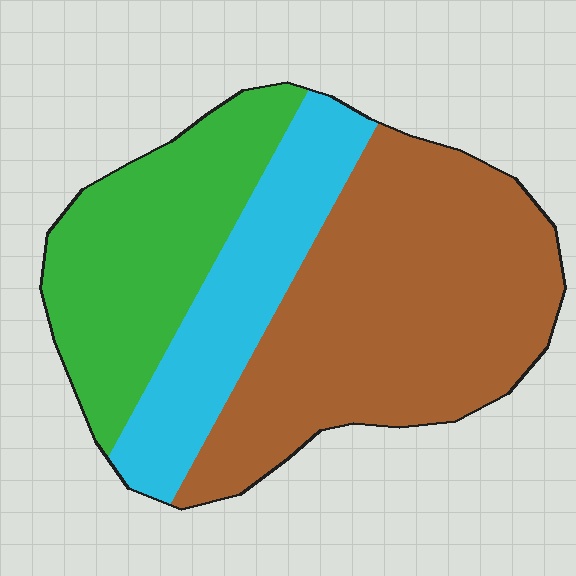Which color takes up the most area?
Brown, at roughly 50%.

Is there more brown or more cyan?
Brown.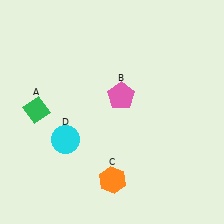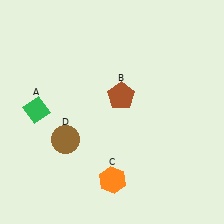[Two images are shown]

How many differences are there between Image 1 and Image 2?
There are 2 differences between the two images.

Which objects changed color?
B changed from pink to brown. D changed from cyan to brown.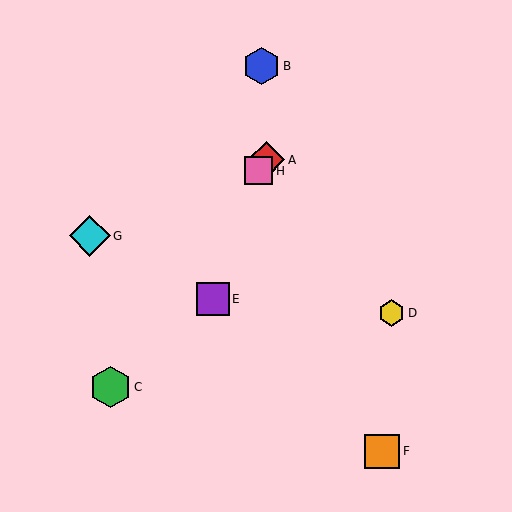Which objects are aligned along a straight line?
Objects A, C, H are aligned along a straight line.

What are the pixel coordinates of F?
Object F is at (382, 451).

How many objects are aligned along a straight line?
3 objects (A, C, H) are aligned along a straight line.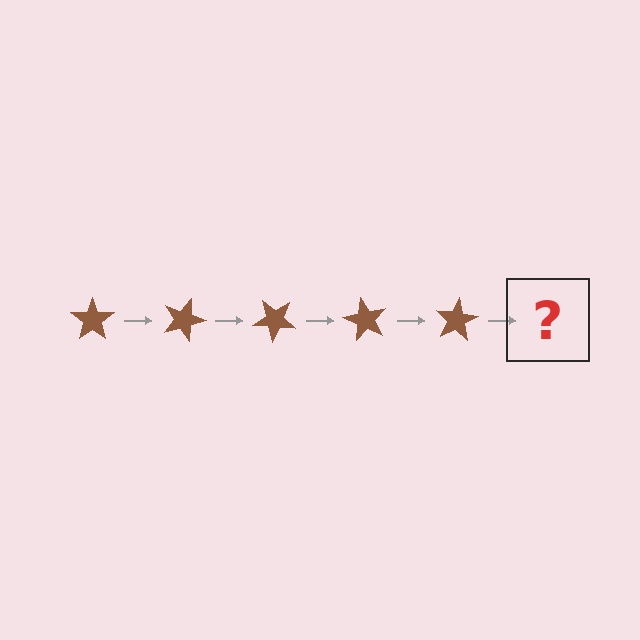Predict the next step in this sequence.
The next step is a brown star rotated 100 degrees.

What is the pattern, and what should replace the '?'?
The pattern is that the star rotates 20 degrees each step. The '?' should be a brown star rotated 100 degrees.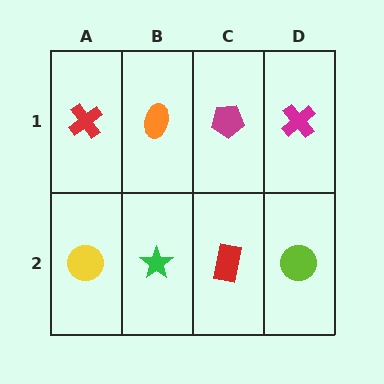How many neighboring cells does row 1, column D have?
2.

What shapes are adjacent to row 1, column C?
A red rectangle (row 2, column C), an orange ellipse (row 1, column B), a magenta cross (row 1, column D).